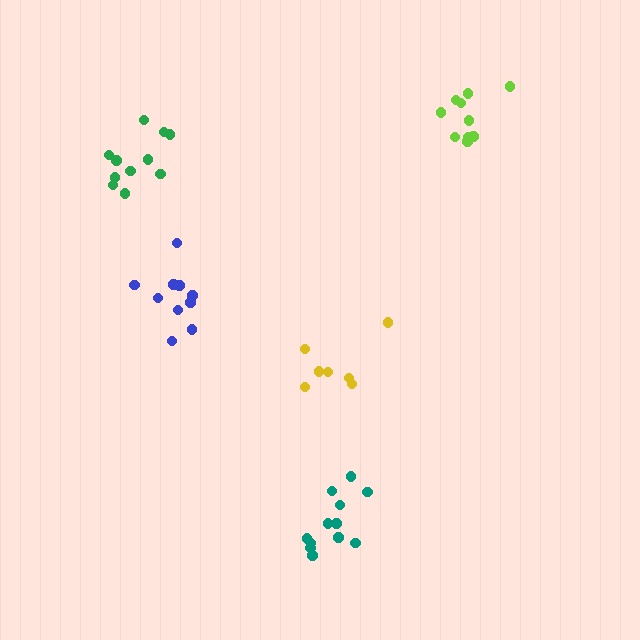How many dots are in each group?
Group 1: 10 dots, Group 2: 10 dots, Group 3: 7 dots, Group 4: 12 dots, Group 5: 11 dots (50 total).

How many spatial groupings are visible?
There are 5 spatial groupings.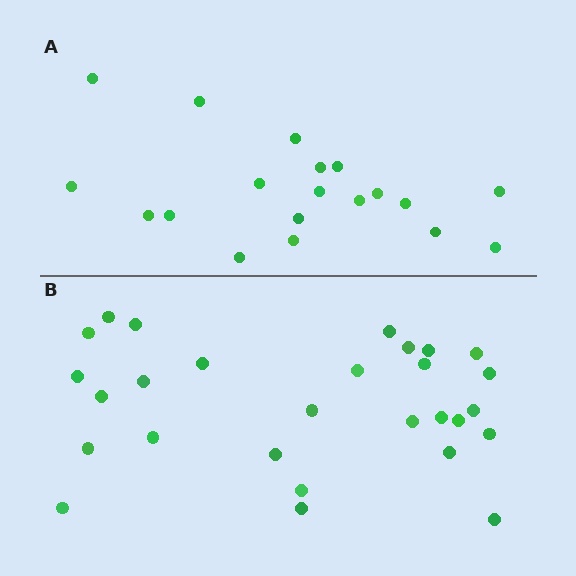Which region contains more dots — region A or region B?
Region B (the bottom region) has more dots.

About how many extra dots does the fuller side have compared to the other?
Region B has roughly 8 or so more dots than region A.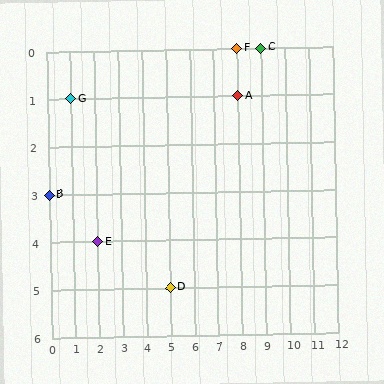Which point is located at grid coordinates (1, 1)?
Point G is at (1, 1).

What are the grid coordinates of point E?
Point E is at grid coordinates (2, 4).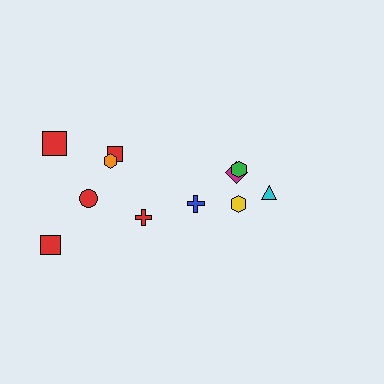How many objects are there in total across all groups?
There are 11 objects.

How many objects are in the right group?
There are 4 objects.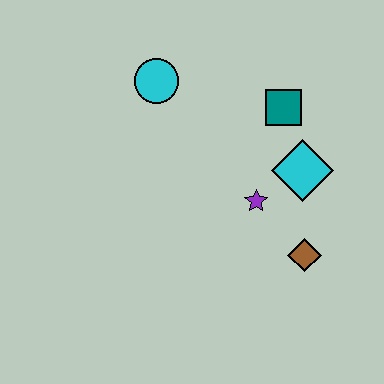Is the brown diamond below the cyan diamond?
Yes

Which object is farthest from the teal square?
The brown diamond is farthest from the teal square.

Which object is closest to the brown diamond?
The purple star is closest to the brown diamond.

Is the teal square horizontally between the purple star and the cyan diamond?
Yes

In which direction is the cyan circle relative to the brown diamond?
The cyan circle is above the brown diamond.